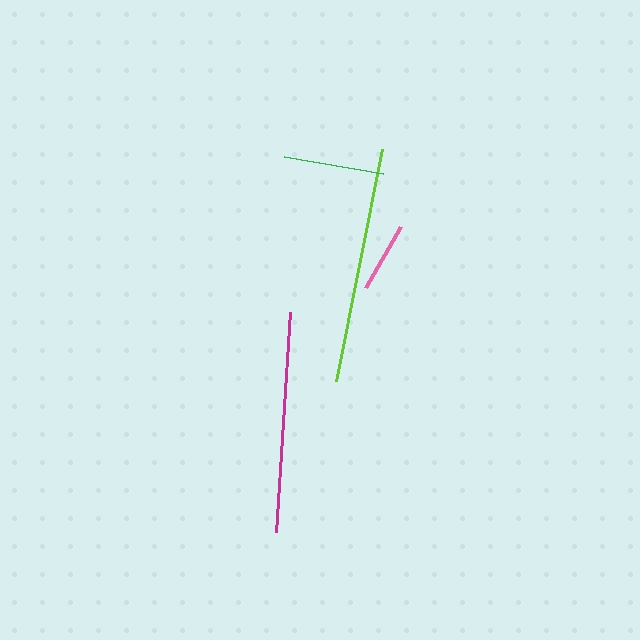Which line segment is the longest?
The lime line is the longest at approximately 237 pixels.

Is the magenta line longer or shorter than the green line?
The magenta line is longer than the green line.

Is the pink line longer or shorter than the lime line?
The lime line is longer than the pink line.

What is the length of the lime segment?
The lime segment is approximately 237 pixels long.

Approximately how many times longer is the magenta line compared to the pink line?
The magenta line is approximately 3.2 times the length of the pink line.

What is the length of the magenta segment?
The magenta segment is approximately 221 pixels long.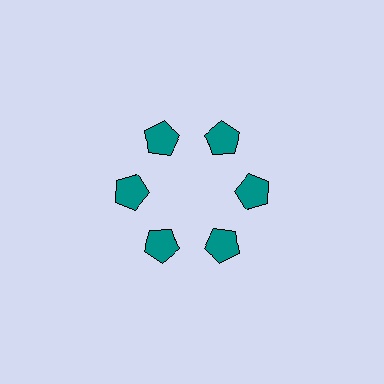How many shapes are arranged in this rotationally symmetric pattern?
There are 6 shapes, arranged in 6 groups of 1.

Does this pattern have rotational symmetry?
Yes, this pattern has 6-fold rotational symmetry. It looks the same after rotating 60 degrees around the center.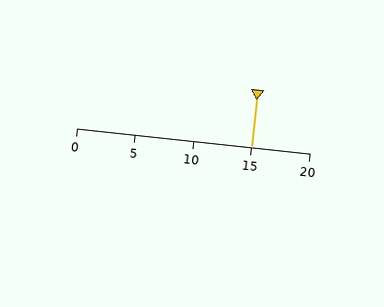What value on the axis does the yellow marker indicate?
The marker indicates approximately 15.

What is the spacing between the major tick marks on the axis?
The major ticks are spaced 5 apart.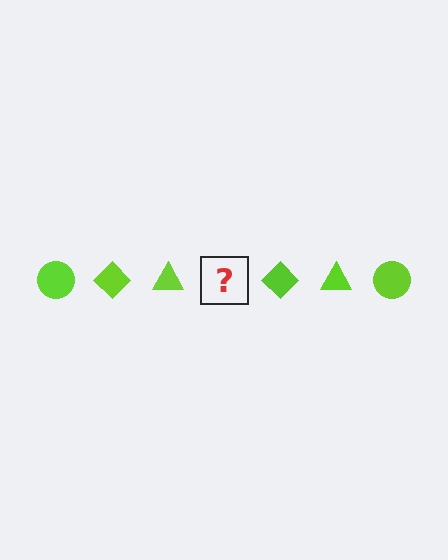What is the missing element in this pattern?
The missing element is a lime circle.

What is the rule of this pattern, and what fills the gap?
The rule is that the pattern cycles through circle, diamond, triangle shapes in lime. The gap should be filled with a lime circle.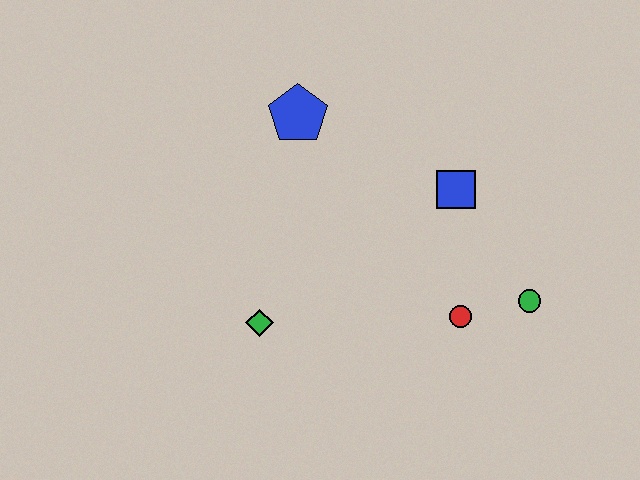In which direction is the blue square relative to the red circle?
The blue square is above the red circle.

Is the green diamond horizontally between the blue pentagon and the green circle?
No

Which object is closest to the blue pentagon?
The blue square is closest to the blue pentagon.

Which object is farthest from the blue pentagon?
The green circle is farthest from the blue pentagon.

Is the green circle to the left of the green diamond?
No